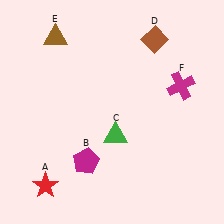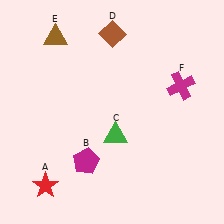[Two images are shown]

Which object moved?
The brown diamond (D) moved left.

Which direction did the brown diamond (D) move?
The brown diamond (D) moved left.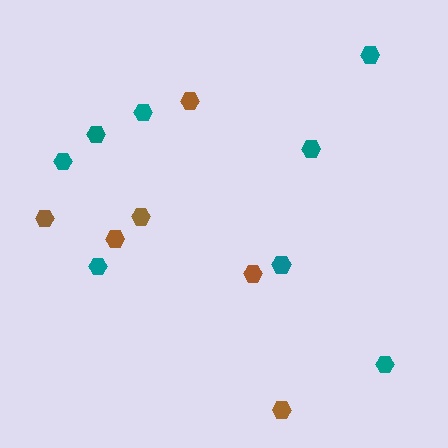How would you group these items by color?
There are 2 groups: one group of brown hexagons (6) and one group of teal hexagons (8).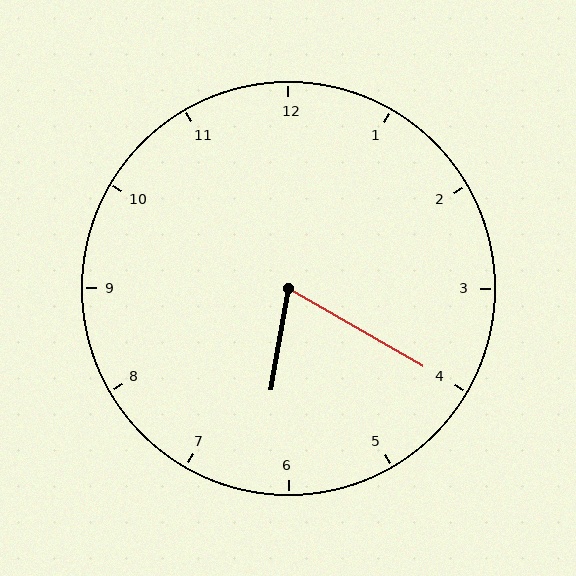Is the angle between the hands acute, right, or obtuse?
It is acute.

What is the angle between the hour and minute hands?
Approximately 70 degrees.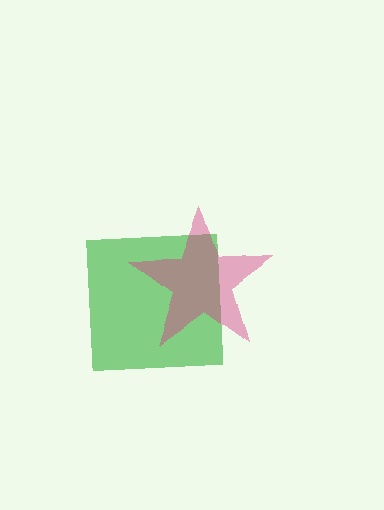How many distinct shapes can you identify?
There are 2 distinct shapes: a green square, a magenta star.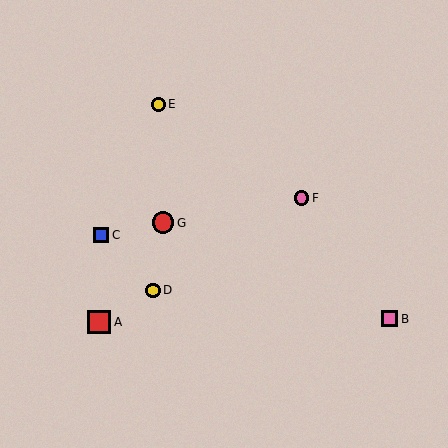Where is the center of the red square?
The center of the red square is at (99, 322).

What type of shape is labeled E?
Shape E is a yellow circle.